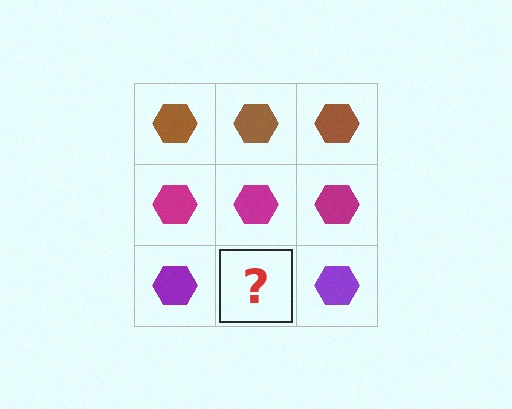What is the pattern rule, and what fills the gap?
The rule is that each row has a consistent color. The gap should be filled with a purple hexagon.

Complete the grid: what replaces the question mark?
The question mark should be replaced with a purple hexagon.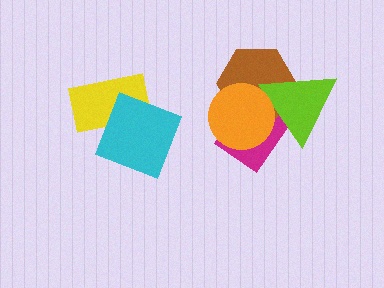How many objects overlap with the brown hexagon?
3 objects overlap with the brown hexagon.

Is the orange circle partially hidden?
No, no other shape covers it.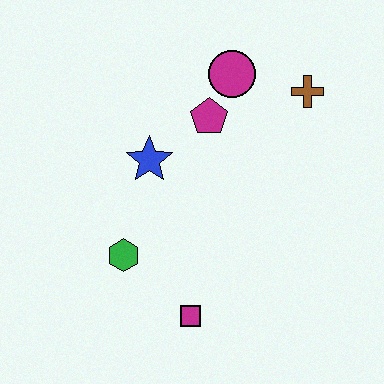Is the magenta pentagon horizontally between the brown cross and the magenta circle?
No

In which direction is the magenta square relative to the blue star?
The magenta square is below the blue star.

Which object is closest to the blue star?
The magenta pentagon is closest to the blue star.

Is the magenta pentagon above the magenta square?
Yes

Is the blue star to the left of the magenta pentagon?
Yes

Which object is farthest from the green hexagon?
The brown cross is farthest from the green hexagon.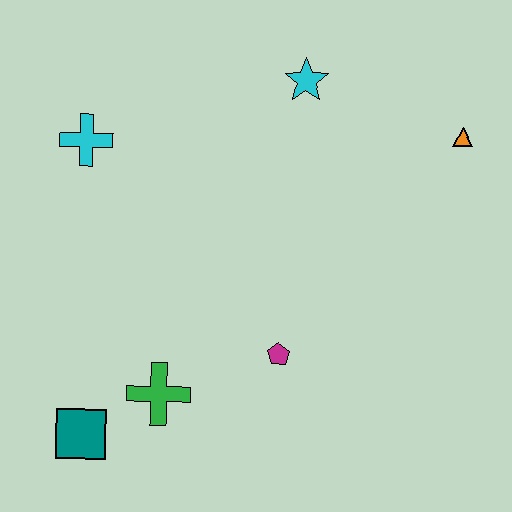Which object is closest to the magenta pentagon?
The green cross is closest to the magenta pentagon.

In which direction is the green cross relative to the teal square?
The green cross is to the right of the teal square.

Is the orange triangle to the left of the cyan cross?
No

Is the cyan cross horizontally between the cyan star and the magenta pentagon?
No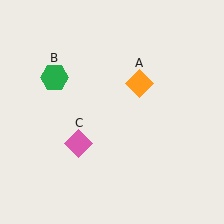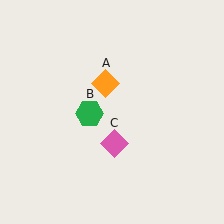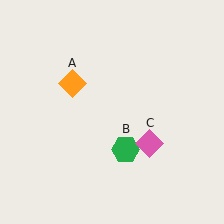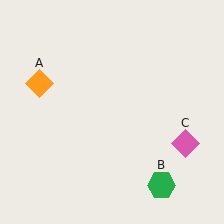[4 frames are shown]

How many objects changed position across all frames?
3 objects changed position: orange diamond (object A), green hexagon (object B), pink diamond (object C).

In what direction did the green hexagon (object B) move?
The green hexagon (object B) moved down and to the right.